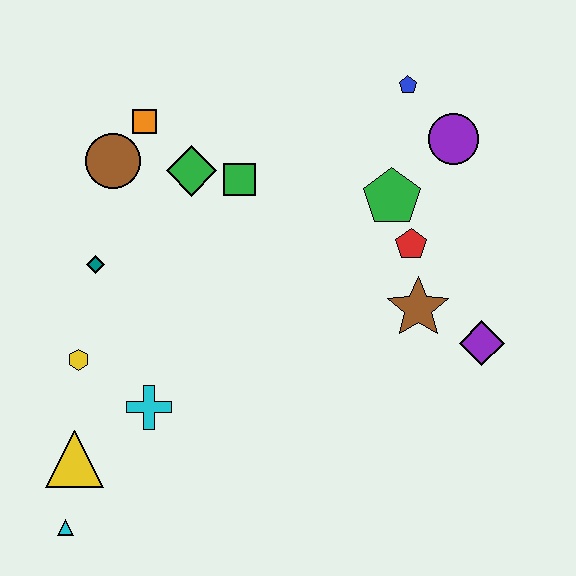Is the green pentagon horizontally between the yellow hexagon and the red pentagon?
Yes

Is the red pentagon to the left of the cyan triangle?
No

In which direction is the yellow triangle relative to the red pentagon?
The yellow triangle is to the left of the red pentagon.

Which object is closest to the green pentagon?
The red pentagon is closest to the green pentagon.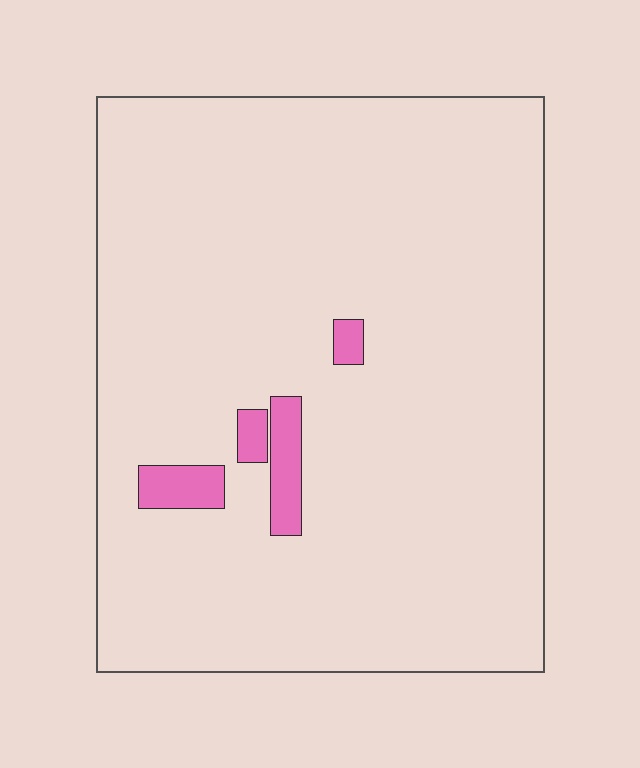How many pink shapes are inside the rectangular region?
4.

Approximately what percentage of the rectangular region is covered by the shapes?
Approximately 5%.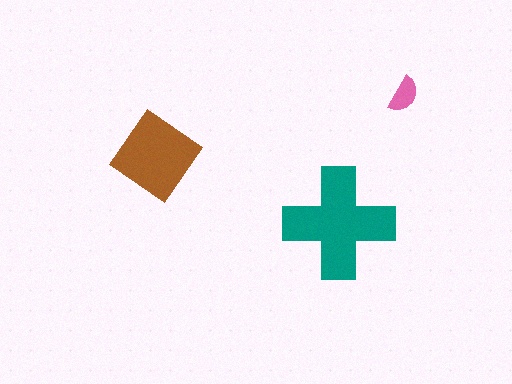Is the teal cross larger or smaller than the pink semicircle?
Larger.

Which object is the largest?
The teal cross.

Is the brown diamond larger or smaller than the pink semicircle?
Larger.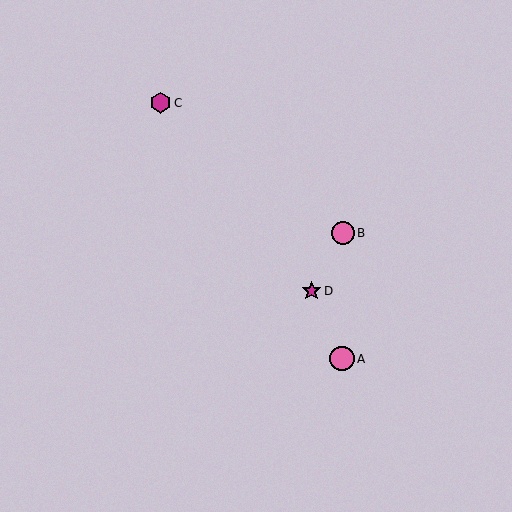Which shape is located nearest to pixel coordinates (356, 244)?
The pink circle (labeled B) at (343, 233) is nearest to that location.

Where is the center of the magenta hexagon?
The center of the magenta hexagon is at (161, 103).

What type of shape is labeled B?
Shape B is a pink circle.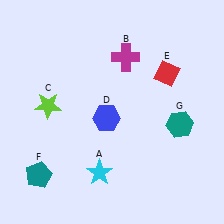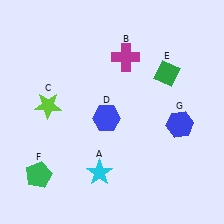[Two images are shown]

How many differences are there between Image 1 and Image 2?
There are 3 differences between the two images.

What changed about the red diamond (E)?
In Image 1, E is red. In Image 2, it changed to green.